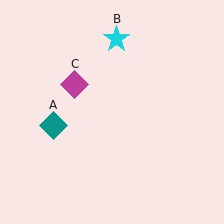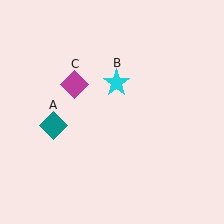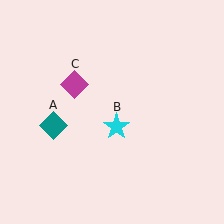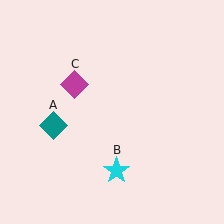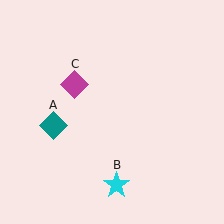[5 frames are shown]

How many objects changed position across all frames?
1 object changed position: cyan star (object B).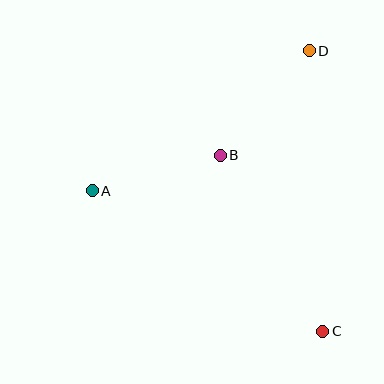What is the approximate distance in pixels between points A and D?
The distance between A and D is approximately 258 pixels.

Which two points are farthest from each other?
Points C and D are farthest from each other.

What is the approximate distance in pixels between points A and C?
The distance between A and C is approximately 270 pixels.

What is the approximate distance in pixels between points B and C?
The distance between B and C is approximately 203 pixels.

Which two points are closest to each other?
Points A and B are closest to each other.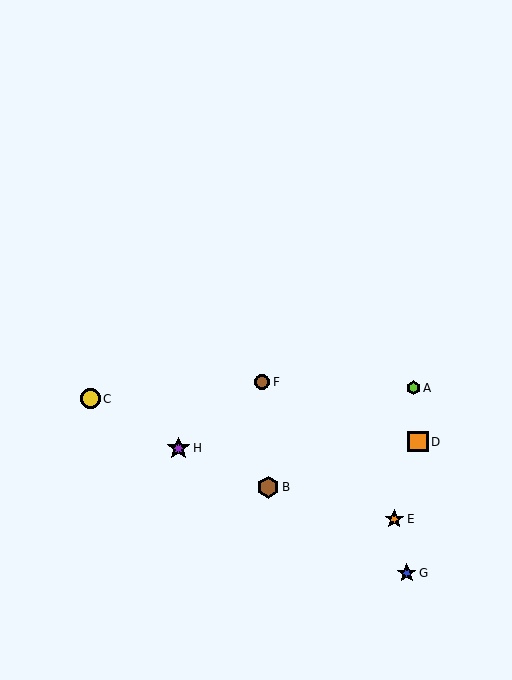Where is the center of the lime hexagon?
The center of the lime hexagon is at (413, 388).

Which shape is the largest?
The purple star (labeled H) is the largest.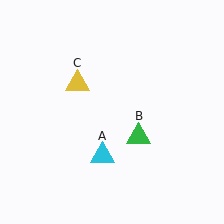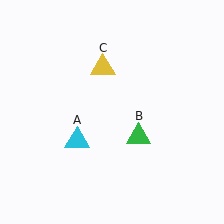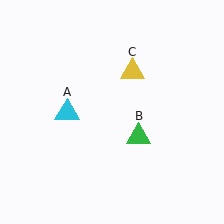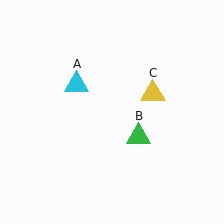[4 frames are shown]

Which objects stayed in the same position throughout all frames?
Green triangle (object B) remained stationary.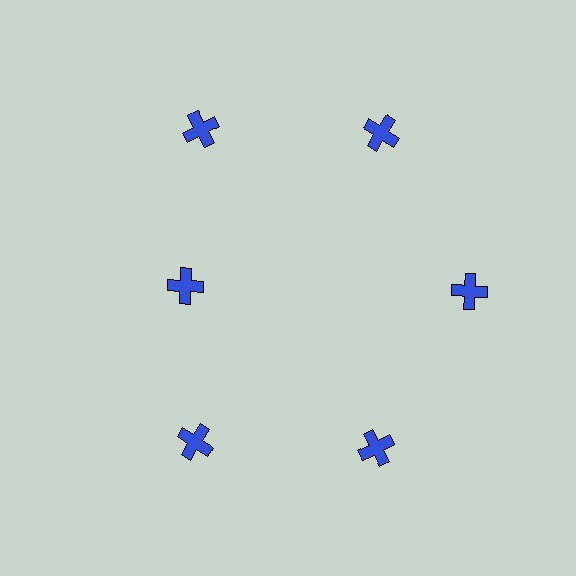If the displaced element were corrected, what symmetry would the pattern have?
It would have 6-fold rotational symmetry — the pattern would map onto itself every 60 degrees.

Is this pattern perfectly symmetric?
No. The 6 blue crosses are arranged in a ring, but one element near the 9 o'clock position is pulled inward toward the center, breaking the 6-fold rotational symmetry.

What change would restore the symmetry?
The symmetry would be restored by moving it outward, back onto the ring so that all 6 crosses sit at equal angles and equal distance from the center.